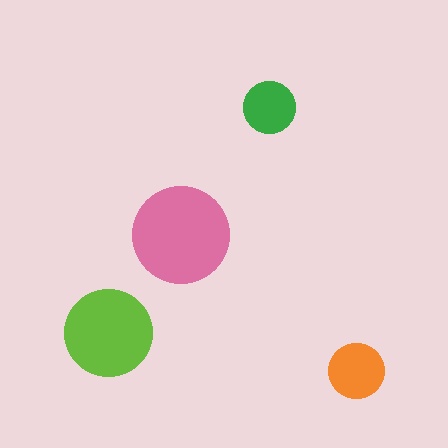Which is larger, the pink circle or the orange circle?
The pink one.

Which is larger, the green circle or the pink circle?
The pink one.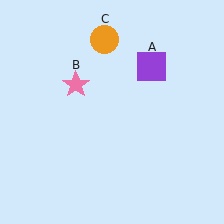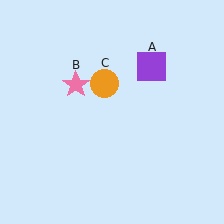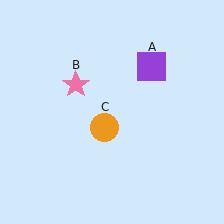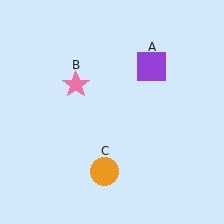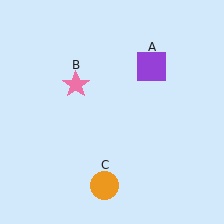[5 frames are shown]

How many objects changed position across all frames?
1 object changed position: orange circle (object C).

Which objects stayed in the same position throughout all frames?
Purple square (object A) and pink star (object B) remained stationary.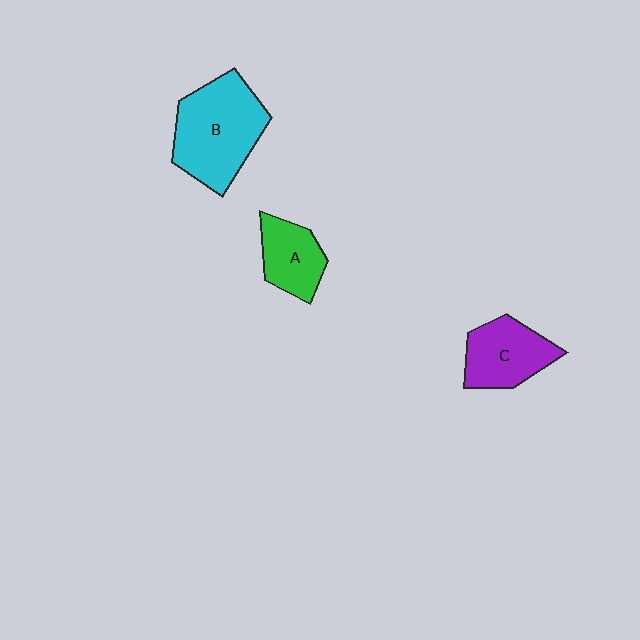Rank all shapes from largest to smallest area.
From largest to smallest: B (cyan), C (purple), A (green).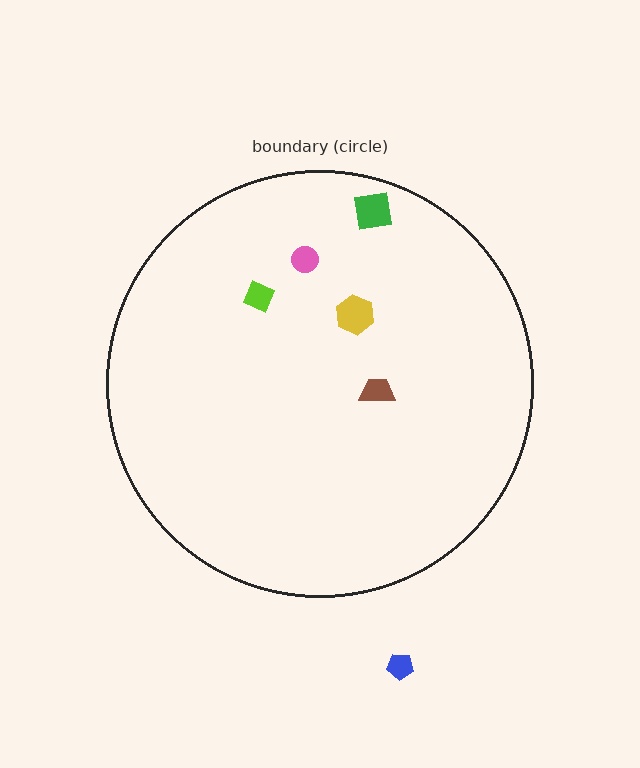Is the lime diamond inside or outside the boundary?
Inside.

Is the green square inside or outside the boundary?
Inside.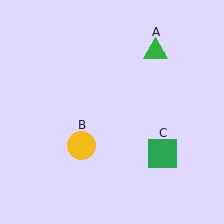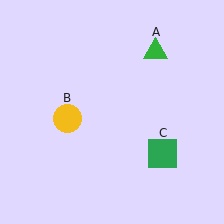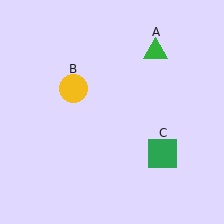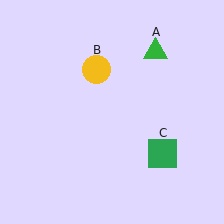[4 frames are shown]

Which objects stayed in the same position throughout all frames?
Green triangle (object A) and green square (object C) remained stationary.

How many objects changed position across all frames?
1 object changed position: yellow circle (object B).